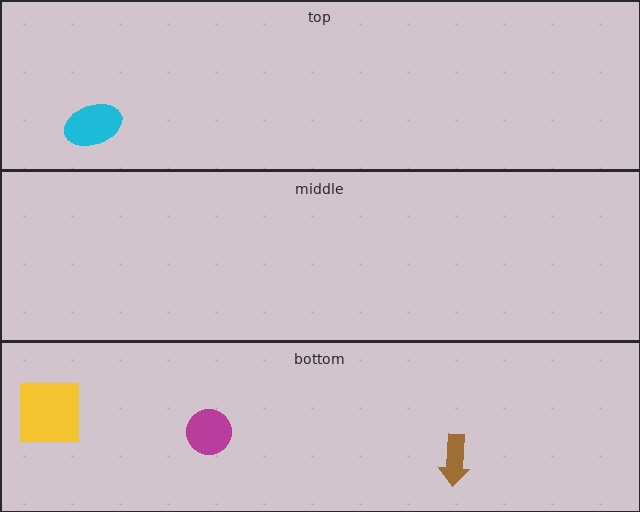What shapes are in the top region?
The cyan ellipse.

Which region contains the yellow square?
The bottom region.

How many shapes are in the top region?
1.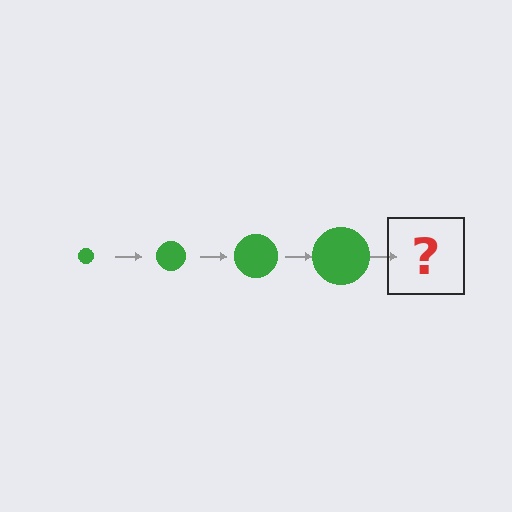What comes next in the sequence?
The next element should be a green circle, larger than the previous one.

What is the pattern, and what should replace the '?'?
The pattern is that the circle gets progressively larger each step. The '?' should be a green circle, larger than the previous one.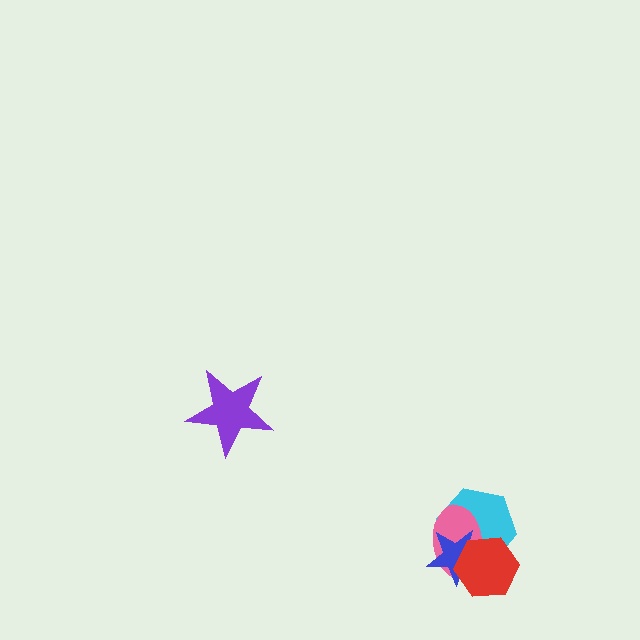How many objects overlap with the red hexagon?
3 objects overlap with the red hexagon.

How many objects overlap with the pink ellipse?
3 objects overlap with the pink ellipse.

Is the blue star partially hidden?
Yes, it is partially covered by another shape.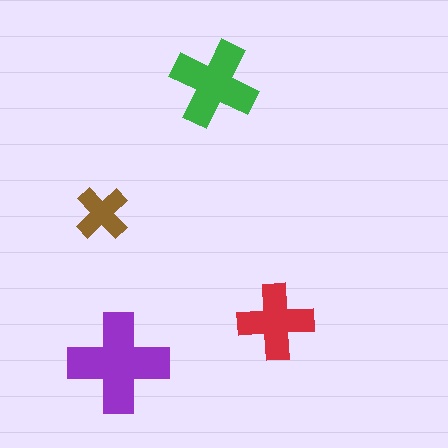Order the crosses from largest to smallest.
the purple one, the green one, the red one, the brown one.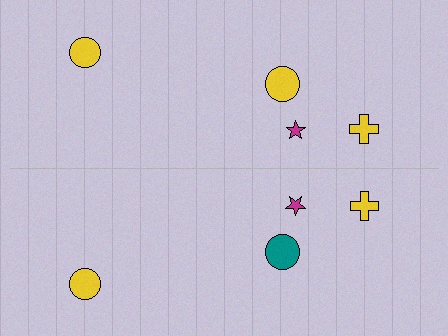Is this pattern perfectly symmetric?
No, the pattern is not perfectly symmetric. The teal circle on the bottom side breaks the symmetry — its mirror counterpart is yellow.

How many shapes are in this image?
There are 8 shapes in this image.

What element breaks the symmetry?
The teal circle on the bottom side breaks the symmetry — its mirror counterpart is yellow.